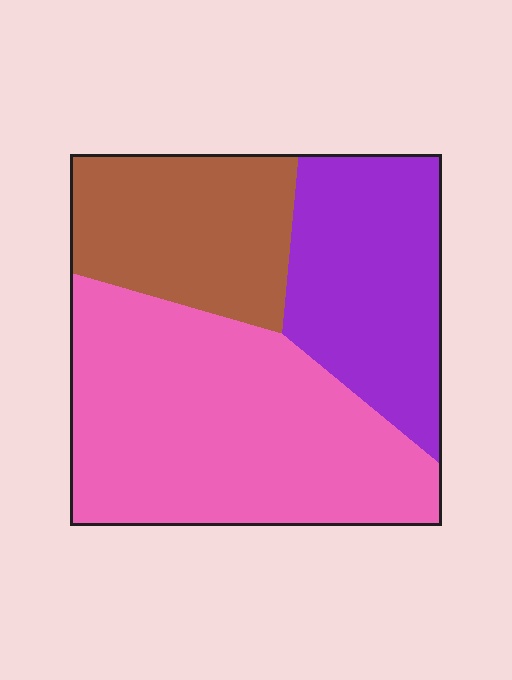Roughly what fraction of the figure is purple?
Purple covers about 25% of the figure.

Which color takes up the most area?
Pink, at roughly 50%.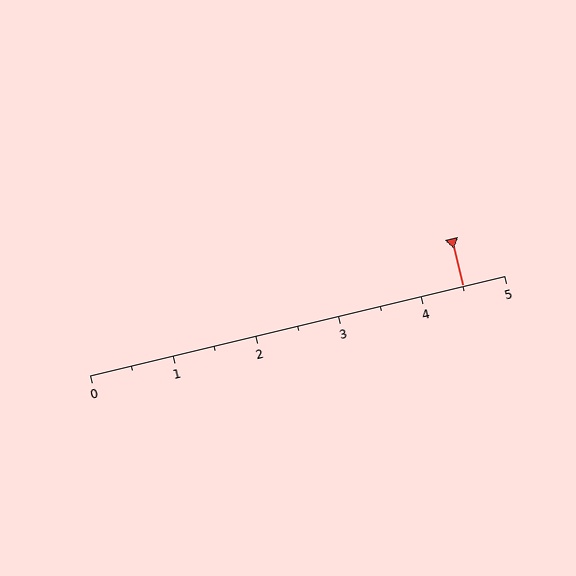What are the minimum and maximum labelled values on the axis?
The axis runs from 0 to 5.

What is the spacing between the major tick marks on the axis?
The major ticks are spaced 1 apart.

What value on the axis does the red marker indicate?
The marker indicates approximately 4.5.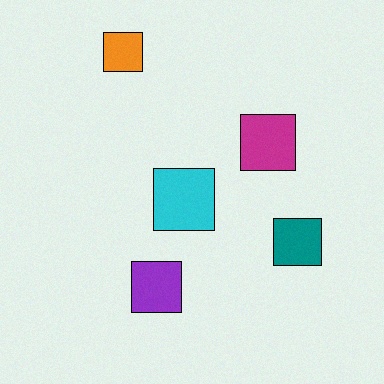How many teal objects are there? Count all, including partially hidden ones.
There is 1 teal object.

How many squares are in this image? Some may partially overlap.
There are 5 squares.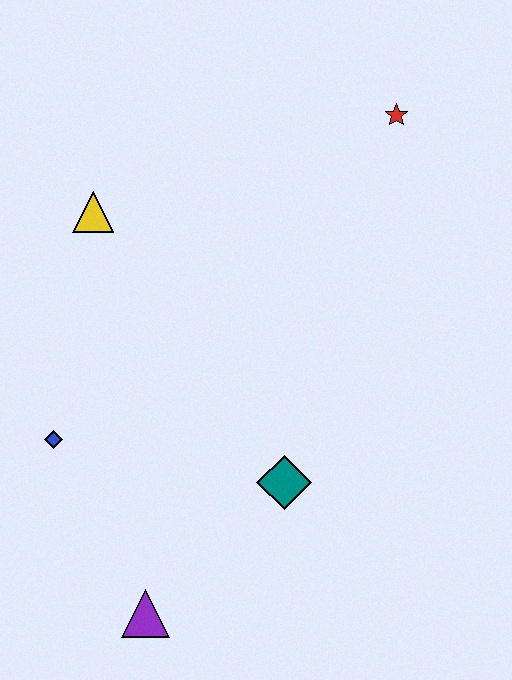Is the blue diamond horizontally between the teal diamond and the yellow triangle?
No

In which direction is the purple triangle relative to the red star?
The purple triangle is below the red star.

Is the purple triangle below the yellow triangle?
Yes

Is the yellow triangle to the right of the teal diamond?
No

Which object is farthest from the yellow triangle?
The purple triangle is farthest from the yellow triangle.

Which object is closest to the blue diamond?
The purple triangle is closest to the blue diamond.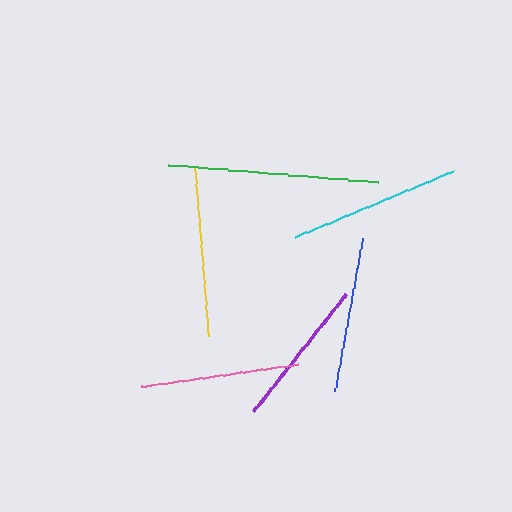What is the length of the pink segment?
The pink segment is approximately 158 pixels long.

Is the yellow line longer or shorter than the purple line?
The yellow line is longer than the purple line.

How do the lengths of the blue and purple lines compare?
The blue and purple lines are approximately the same length.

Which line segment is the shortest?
The purple line is the shortest at approximately 150 pixels.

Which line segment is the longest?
The green line is the longest at approximately 210 pixels.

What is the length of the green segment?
The green segment is approximately 210 pixels long.